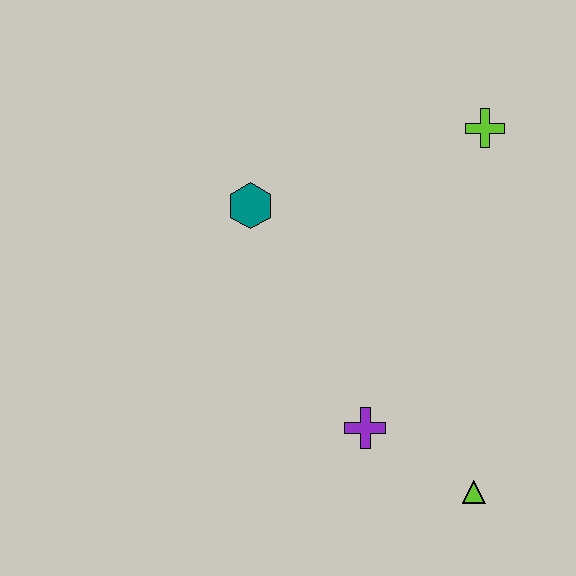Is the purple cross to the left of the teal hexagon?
No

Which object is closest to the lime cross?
The teal hexagon is closest to the lime cross.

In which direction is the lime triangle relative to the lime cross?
The lime triangle is below the lime cross.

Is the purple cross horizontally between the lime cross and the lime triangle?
No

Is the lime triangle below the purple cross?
Yes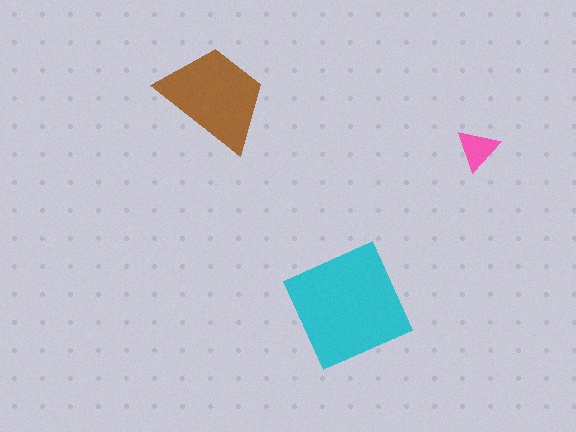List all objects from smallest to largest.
The pink triangle, the brown trapezoid, the cyan square.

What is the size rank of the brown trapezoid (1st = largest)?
2nd.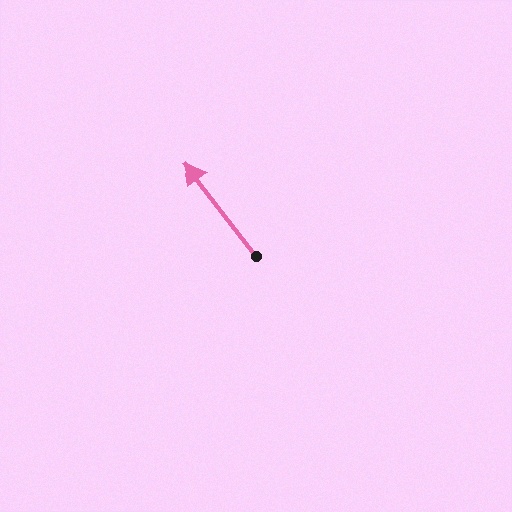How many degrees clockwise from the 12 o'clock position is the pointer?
Approximately 322 degrees.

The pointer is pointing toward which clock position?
Roughly 11 o'clock.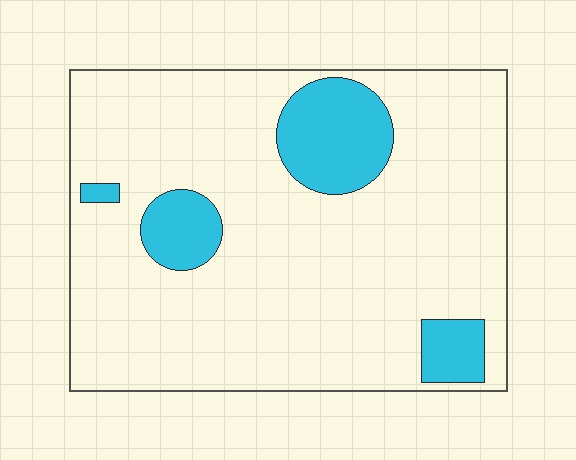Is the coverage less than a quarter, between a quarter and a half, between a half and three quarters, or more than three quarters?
Less than a quarter.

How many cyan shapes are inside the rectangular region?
4.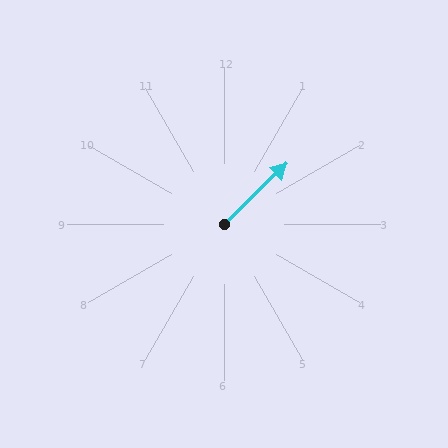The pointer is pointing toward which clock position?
Roughly 2 o'clock.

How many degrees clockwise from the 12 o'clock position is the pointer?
Approximately 46 degrees.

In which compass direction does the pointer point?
Northeast.